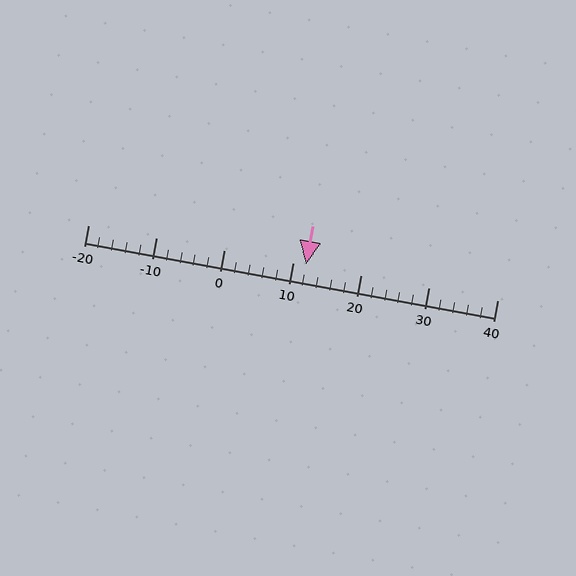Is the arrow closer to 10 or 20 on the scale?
The arrow is closer to 10.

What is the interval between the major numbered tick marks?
The major tick marks are spaced 10 units apart.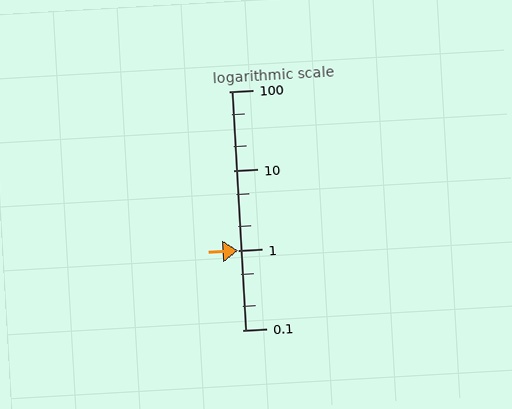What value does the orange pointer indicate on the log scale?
The pointer indicates approximately 1.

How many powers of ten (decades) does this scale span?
The scale spans 3 decades, from 0.1 to 100.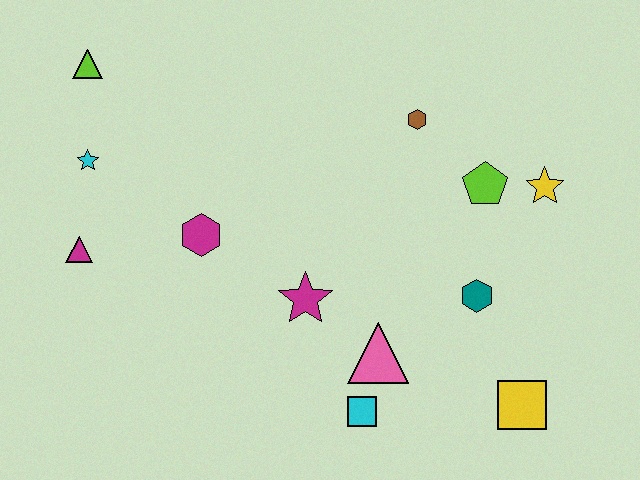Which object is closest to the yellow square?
The teal hexagon is closest to the yellow square.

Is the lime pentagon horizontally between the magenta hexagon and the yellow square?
Yes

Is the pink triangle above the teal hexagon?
No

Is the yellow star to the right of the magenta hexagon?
Yes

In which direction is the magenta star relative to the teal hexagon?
The magenta star is to the left of the teal hexagon.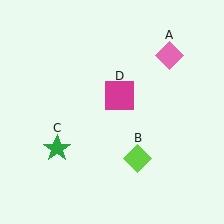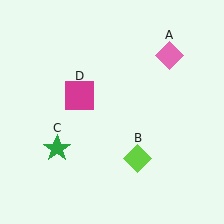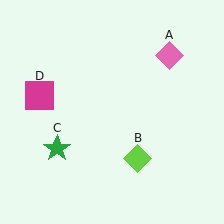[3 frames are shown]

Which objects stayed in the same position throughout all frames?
Pink diamond (object A) and lime diamond (object B) and green star (object C) remained stationary.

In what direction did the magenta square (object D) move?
The magenta square (object D) moved left.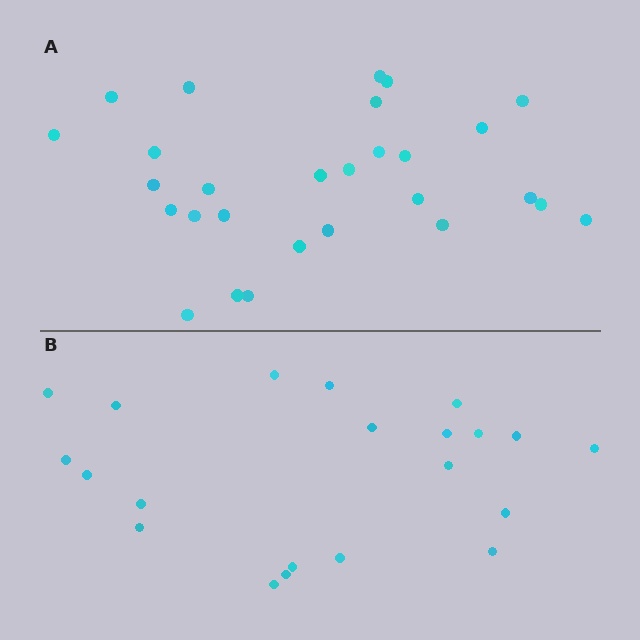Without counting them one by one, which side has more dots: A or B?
Region A (the top region) has more dots.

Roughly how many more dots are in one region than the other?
Region A has roughly 8 or so more dots than region B.